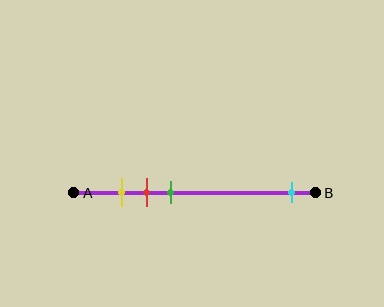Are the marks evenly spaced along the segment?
No, the marks are not evenly spaced.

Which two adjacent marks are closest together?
The yellow and red marks are the closest adjacent pair.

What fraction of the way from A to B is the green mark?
The green mark is approximately 40% (0.4) of the way from A to B.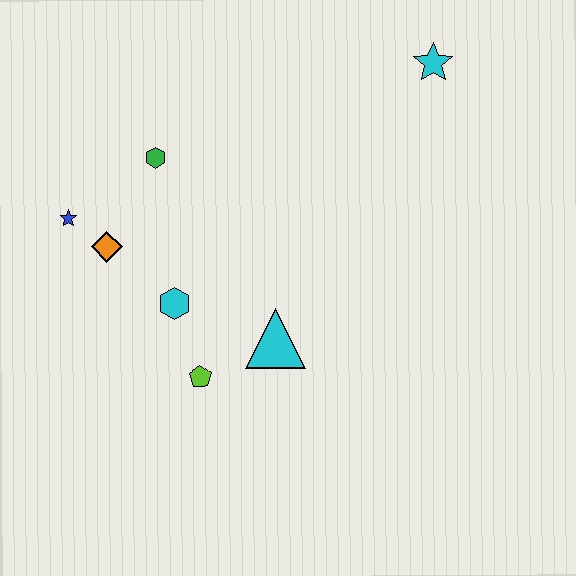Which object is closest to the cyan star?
The green hexagon is closest to the cyan star.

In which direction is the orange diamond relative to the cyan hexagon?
The orange diamond is to the left of the cyan hexagon.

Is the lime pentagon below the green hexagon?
Yes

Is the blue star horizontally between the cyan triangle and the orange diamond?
No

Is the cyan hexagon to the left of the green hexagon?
No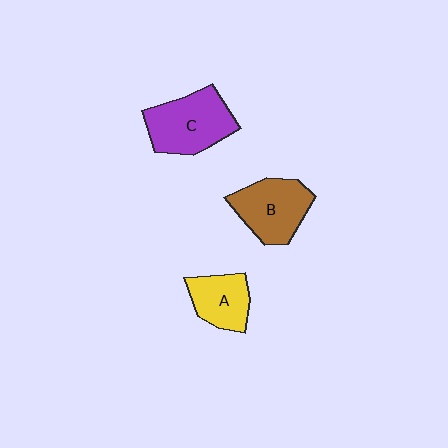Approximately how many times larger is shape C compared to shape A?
Approximately 1.5 times.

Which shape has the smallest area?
Shape A (yellow).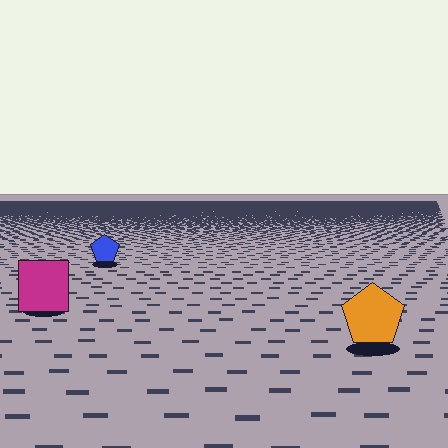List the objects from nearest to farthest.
From nearest to farthest: the orange pentagon, the magenta square, the blue pentagon.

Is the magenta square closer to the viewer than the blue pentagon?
Yes. The magenta square is closer — you can tell from the texture gradient: the ground texture is coarser near it.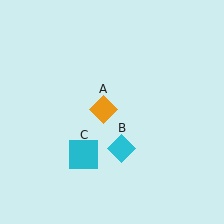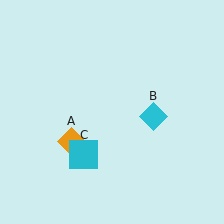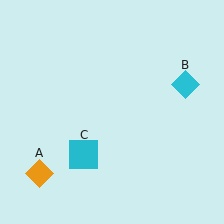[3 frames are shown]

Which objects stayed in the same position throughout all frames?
Cyan square (object C) remained stationary.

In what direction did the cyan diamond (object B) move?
The cyan diamond (object B) moved up and to the right.